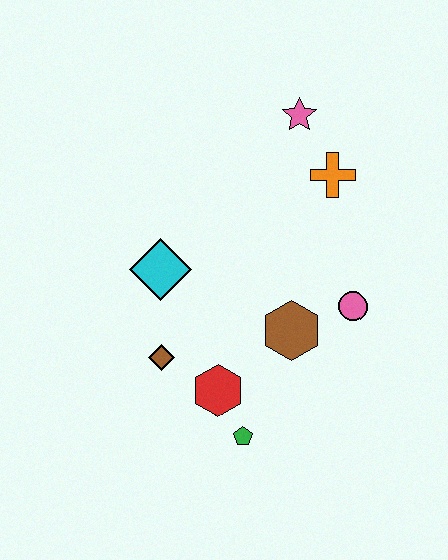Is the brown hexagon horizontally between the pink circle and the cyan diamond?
Yes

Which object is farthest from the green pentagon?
The pink star is farthest from the green pentagon.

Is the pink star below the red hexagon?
No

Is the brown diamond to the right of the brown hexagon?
No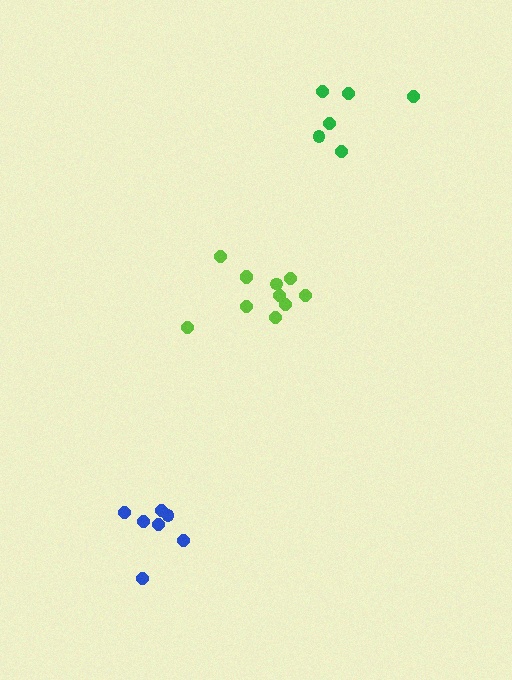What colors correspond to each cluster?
The clusters are colored: blue, green, lime.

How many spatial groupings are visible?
There are 3 spatial groupings.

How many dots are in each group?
Group 1: 7 dots, Group 2: 6 dots, Group 3: 11 dots (24 total).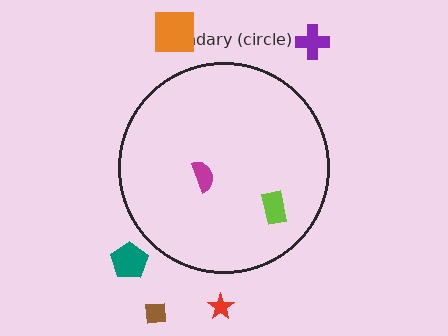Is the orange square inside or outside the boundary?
Outside.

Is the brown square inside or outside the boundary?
Outside.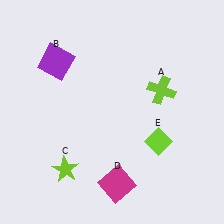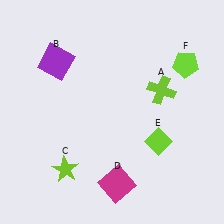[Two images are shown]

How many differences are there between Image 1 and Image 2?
There is 1 difference between the two images.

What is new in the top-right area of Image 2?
A lime pentagon (F) was added in the top-right area of Image 2.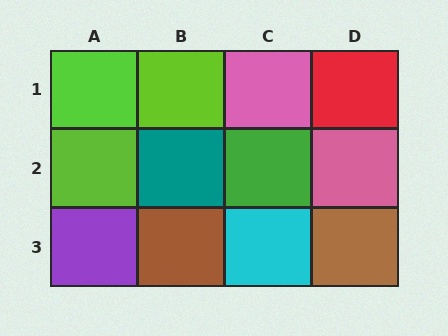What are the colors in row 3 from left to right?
Purple, brown, cyan, brown.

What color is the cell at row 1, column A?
Lime.